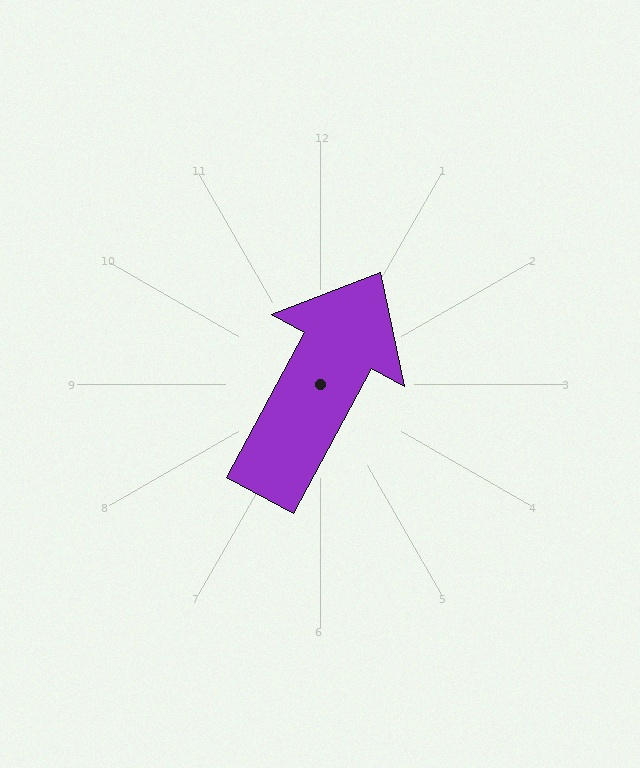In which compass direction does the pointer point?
Northeast.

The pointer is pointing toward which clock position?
Roughly 1 o'clock.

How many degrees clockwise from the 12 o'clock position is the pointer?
Approximately 28 degrees.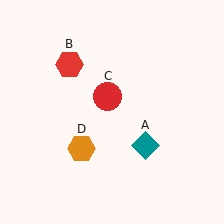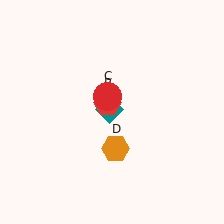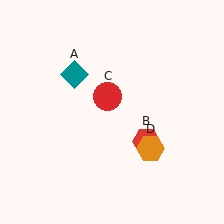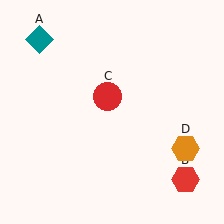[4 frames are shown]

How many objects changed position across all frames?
3 objects changed position: teal diamond (object A), red hexagon (object B), orange hexagon (object D).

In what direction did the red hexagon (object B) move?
The red hexagon (object B) moved down and to the right.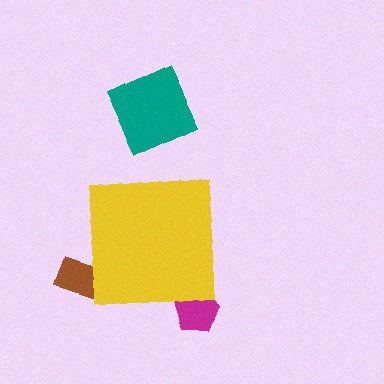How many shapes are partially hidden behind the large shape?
2 shapes are partially hidden.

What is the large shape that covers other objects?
A yellow square.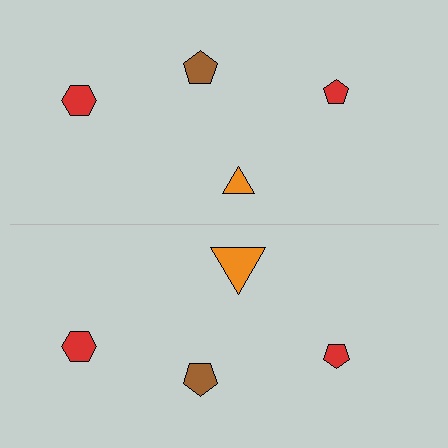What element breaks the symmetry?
The orange triangle on the bottom side has a different size than its mirror counterpart.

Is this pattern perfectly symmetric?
No, the pattern is not perfectly symmetric. The orange triangle on the bottom side has a different size than its mirror counterpart.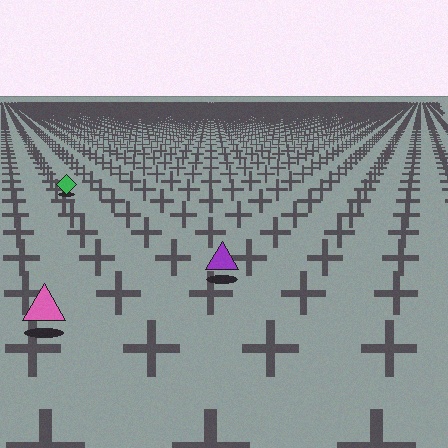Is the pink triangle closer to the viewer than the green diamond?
Yes. The pink triangle is closer — you can tell from the texture gradient: the ground texture is coarser near it.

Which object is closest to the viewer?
The pink triangle is closest. The texture marks near it are larger and more spread out.